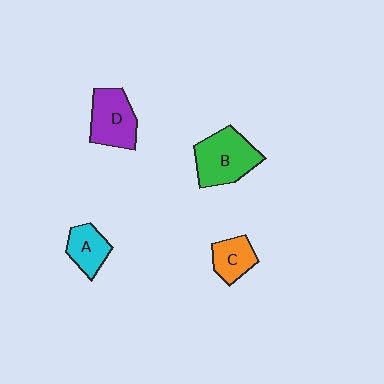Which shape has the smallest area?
Shape C (orange).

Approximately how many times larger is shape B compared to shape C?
Approximately 1.8 times.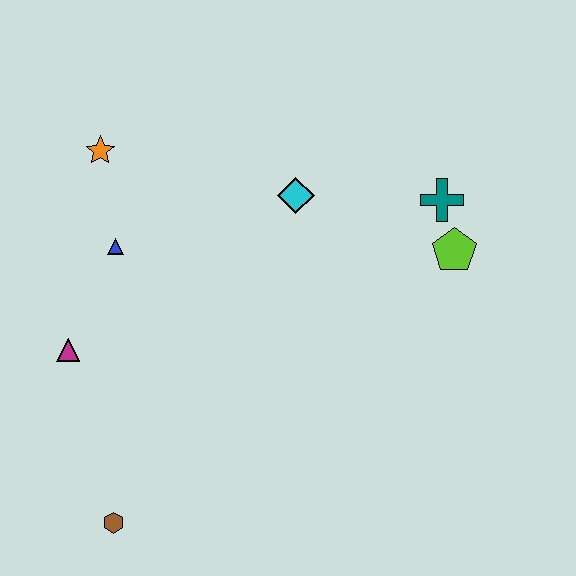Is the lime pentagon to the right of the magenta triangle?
Yes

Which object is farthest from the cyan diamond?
The brown hexagon is farthest from the cyan diamond.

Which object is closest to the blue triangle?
The orange star is closest to the blue triangle.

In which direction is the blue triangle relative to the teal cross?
The blue triangle is to the left of the teal cross.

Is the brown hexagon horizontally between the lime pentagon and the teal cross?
No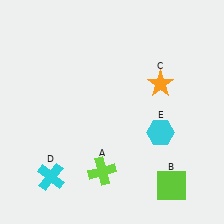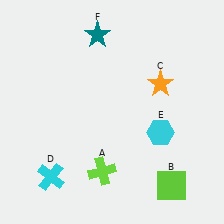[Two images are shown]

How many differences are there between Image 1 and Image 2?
There is 1 difference between the two images.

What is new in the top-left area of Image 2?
A teal star (F) was added in the top-left area of Image 2.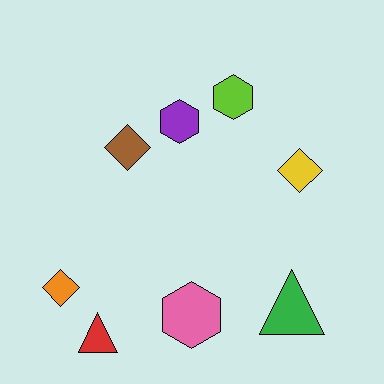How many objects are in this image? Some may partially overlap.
There are 8 objects.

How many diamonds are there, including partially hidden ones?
There are 3 diamonds.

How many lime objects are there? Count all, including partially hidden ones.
There is 1 lime object.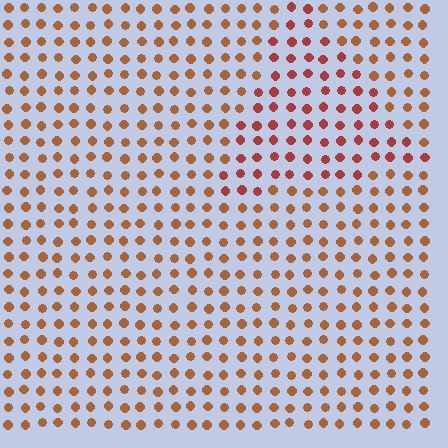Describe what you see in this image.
The image is filled with small brown elements in a uniform arrangement. A triangle-shaped region is visible where the elements are tinted to a slightly different hue, forming a subtle color boundary.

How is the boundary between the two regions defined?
The boundary is defined purely by a slight shift in hue (about 25 degrees). Spacing, size, and orientation are identical on both sides.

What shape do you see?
I see a triangle.